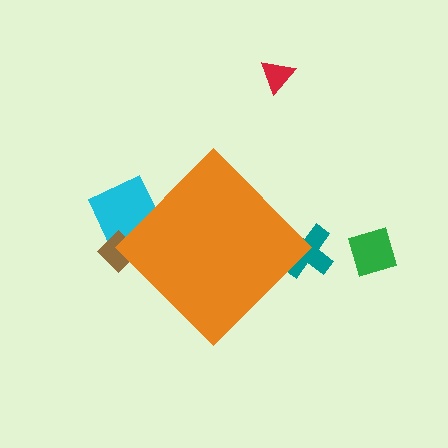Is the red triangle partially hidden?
No, the red triangle is fully visible.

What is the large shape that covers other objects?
An orange diamond.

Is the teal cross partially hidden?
Yes, the teal cross is partially hidden behind the orange diamond.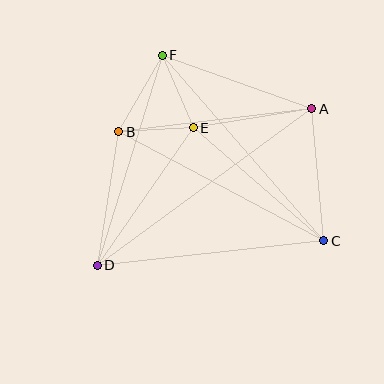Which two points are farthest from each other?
Points A and D are farthest from each other.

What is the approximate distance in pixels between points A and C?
The distance between A and C is approximately 133 pixels.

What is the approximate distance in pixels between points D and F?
The distance between D and F is approximately 220 pixels.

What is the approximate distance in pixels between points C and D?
The distance between C and D is approximately 228 pixels.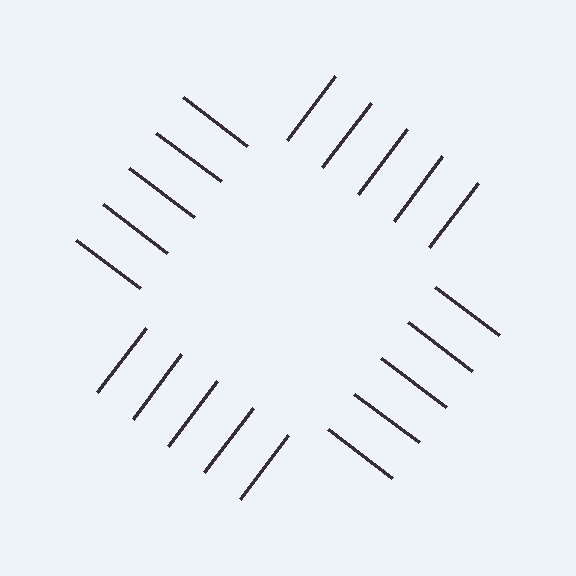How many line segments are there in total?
20 — 5 along each of the 4 edges.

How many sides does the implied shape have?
4 sides — the line-ends trace a square.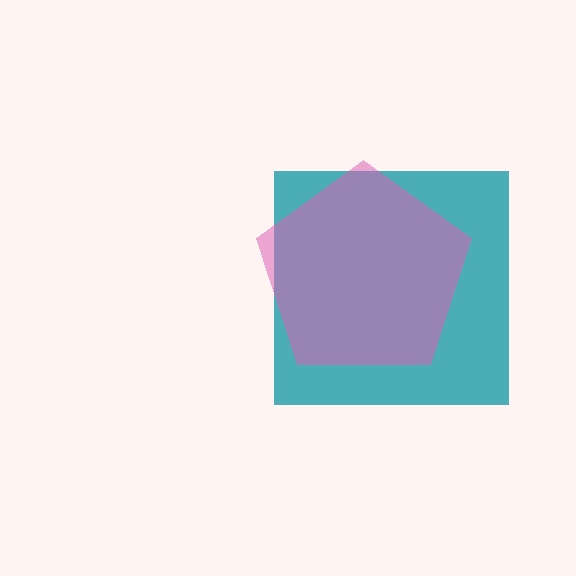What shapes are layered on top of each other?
The layered shapes are: a teal square, a pink pentagon.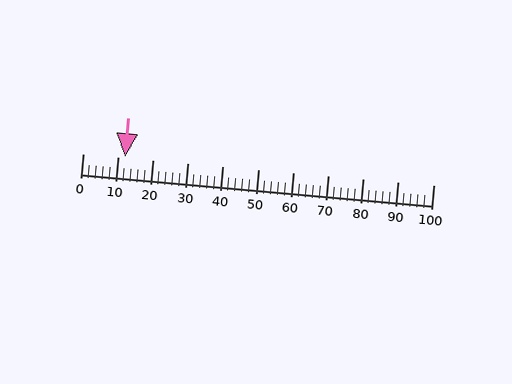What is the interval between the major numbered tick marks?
The major tick marks are spaced 10 units apart.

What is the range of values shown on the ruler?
The ruler shows values from 0 to 100.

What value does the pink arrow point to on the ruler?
The pink arrow points to approximately 12.